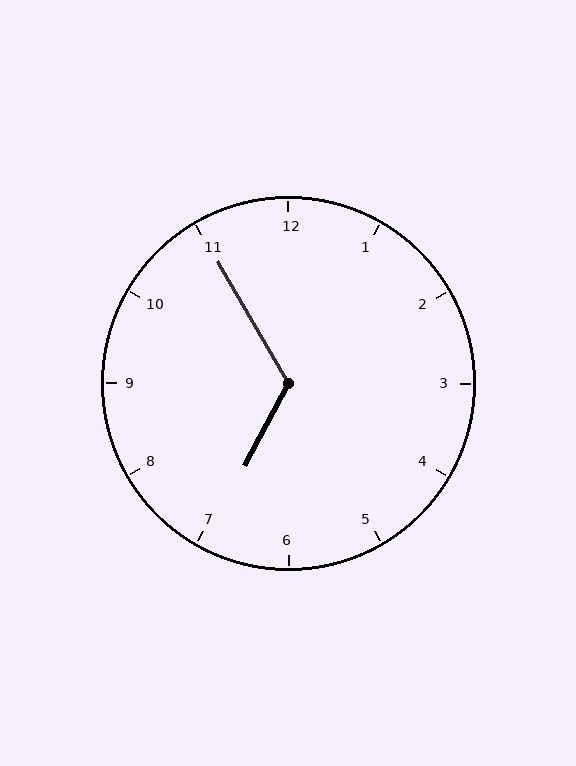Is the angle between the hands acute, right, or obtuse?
It is obtuse.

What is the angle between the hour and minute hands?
Approximately 122 degrees.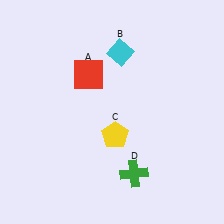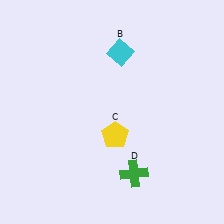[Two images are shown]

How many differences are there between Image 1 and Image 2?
There is 1 difference between the two images.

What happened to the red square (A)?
The red square (A) was removed in Image 2. It was in the top-left area of Image 1.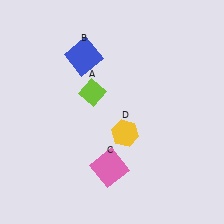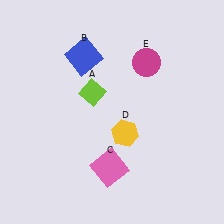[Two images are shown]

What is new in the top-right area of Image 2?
A magenta circle (E) was added in the top-right area of Image 2.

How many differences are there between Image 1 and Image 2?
There is 1 difference between the two images.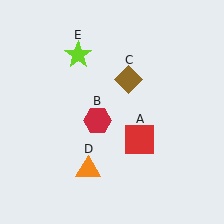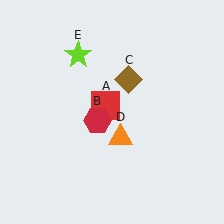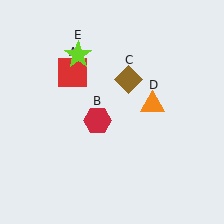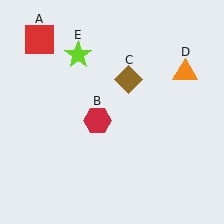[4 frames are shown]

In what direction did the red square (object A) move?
The red square (object A) moved up and to the left.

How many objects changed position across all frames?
2 objects changed position: red square (object A), orange triangle (object D).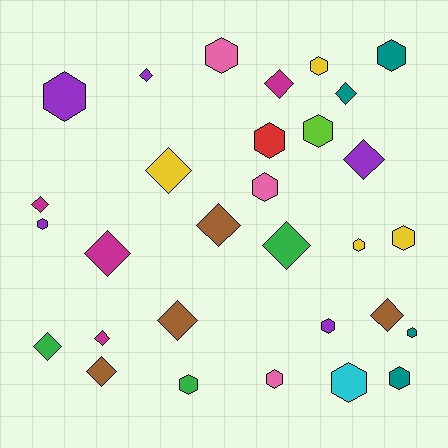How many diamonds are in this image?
There are 14 diamonds.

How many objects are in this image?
There are 30 objects.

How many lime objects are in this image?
There is 1 lime object.